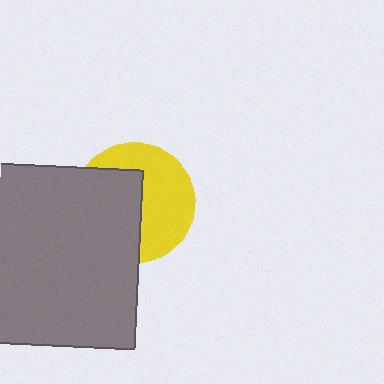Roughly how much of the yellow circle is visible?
About half of it is visible (roughly 51%).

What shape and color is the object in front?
The object in front is a gray rectangle.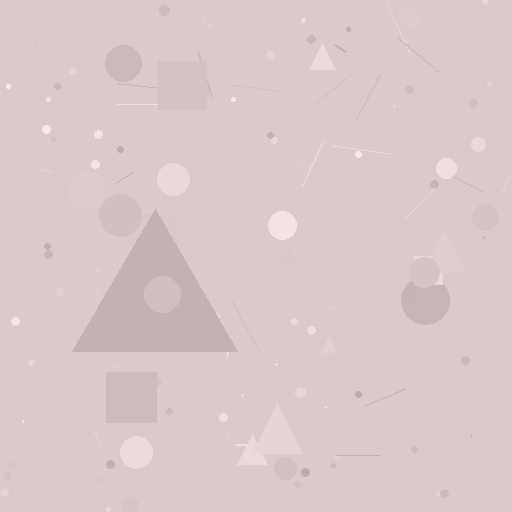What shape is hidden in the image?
A triangle is hidden in the image.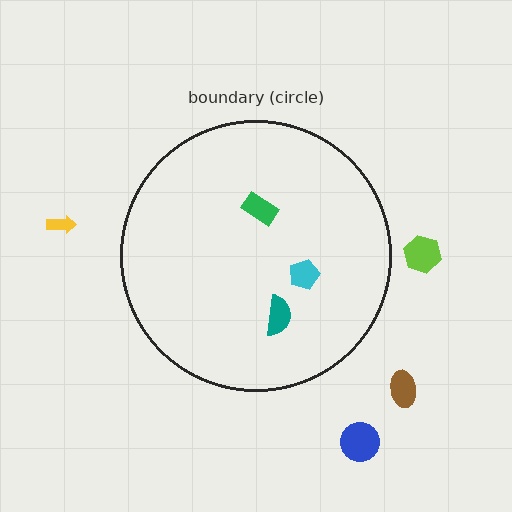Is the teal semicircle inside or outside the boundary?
Inside.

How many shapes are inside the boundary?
3 inside, 4 outside.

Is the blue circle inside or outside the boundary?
Outside.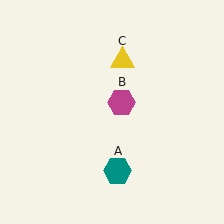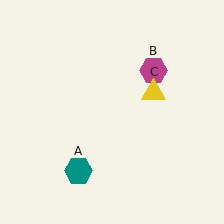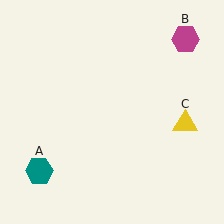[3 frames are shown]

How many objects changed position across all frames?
3 objects changed position: teal hexagon (object A), magenta hexagon (object B), yellow triangle (object C).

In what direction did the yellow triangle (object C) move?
The yellow triangle (object C) moved down and to the right.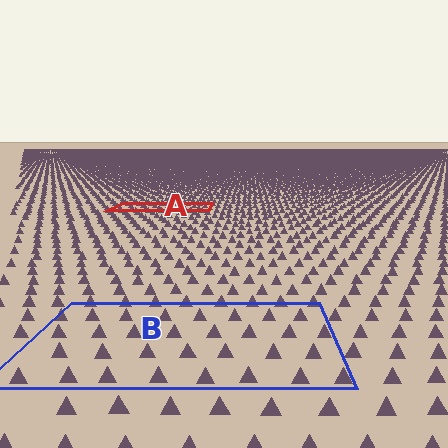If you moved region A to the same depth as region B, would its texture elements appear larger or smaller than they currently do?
They would appear larger. At a closer depth, the same texture elements are projected at a bigger on-screen size.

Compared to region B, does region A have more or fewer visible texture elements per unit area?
Region A has more texture elements per unit area — they are packed more densely because it is farther away.